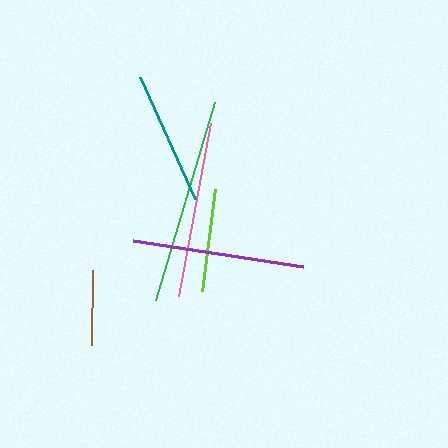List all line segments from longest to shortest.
From longest to shortest: green, pink, purple, teal, lime, brown.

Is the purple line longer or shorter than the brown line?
The purple line is longer than the brown line.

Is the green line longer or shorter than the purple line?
The green line is longer than the purple line.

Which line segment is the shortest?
The brown line is the shortest at approximately 75 pixels.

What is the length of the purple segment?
The purple segment is approximately 172 pixels long.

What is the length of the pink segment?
The pink segment is approximately 176 pixels long.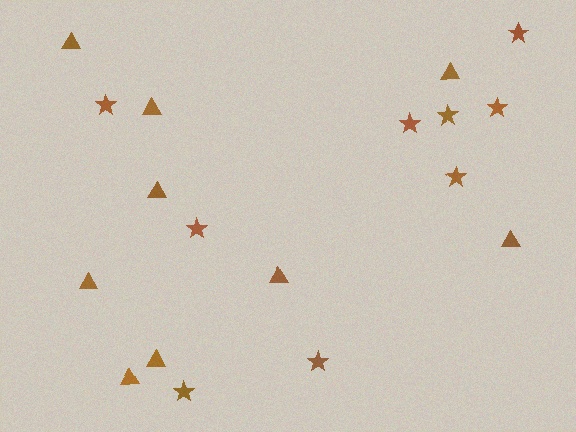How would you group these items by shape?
There are 2 groups: one group of stars (9) and one group of triangles (9).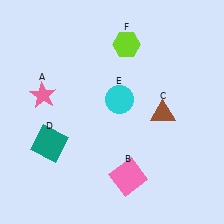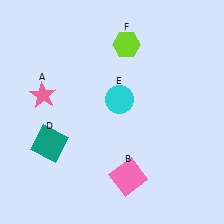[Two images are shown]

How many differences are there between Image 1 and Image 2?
There is 1 difference between the two images.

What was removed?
The brown triangle (C) was removed in Image 2.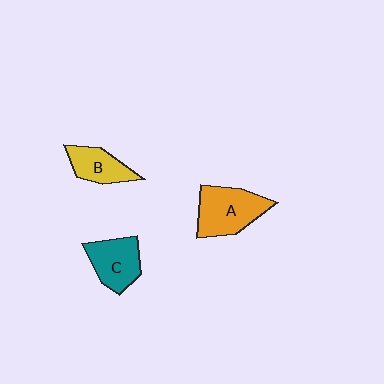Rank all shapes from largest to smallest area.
From largest to smallest: A (orange), C (teal), B (yellow).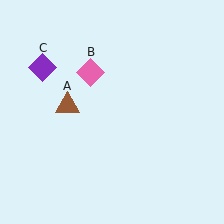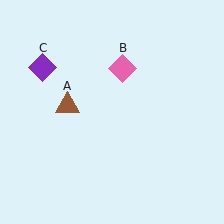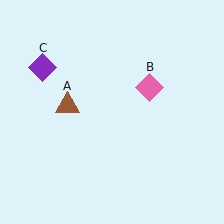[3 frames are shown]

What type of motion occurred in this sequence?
The pink diamond (object B) rotated clockwise around the center of the scene.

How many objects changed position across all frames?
1 object changed position: pink diamond (object B).